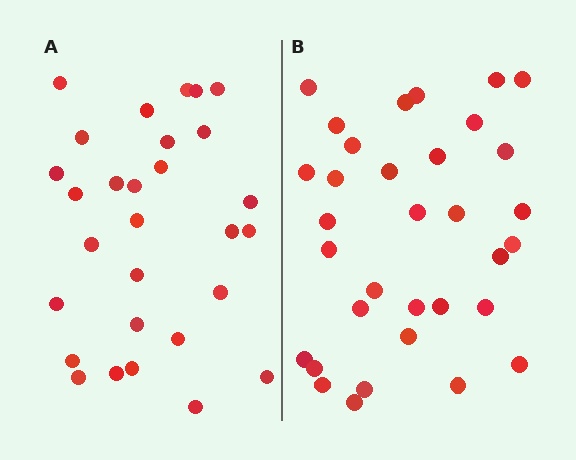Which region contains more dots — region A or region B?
Region B (the right region) has more dots.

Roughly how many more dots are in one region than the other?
Region B has about 4 more dots than region A.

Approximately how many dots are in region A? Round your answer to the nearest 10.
About 30 dots. (The exact count is 29, which rounds to 30.)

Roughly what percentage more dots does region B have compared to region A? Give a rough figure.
About 15% more.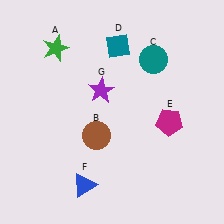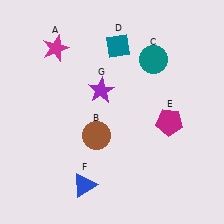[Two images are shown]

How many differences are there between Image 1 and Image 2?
There is 1 difference between the two images.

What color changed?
The star (A) changed from green in Image 1 to magenta in Image 2.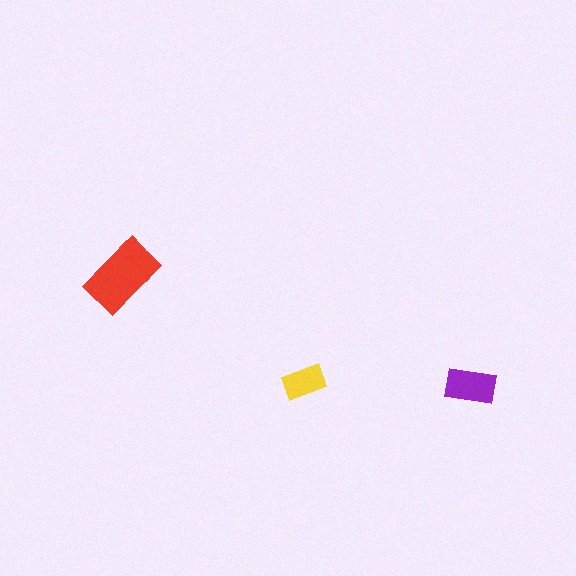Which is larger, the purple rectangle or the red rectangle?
The red one.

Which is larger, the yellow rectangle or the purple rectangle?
The purple one.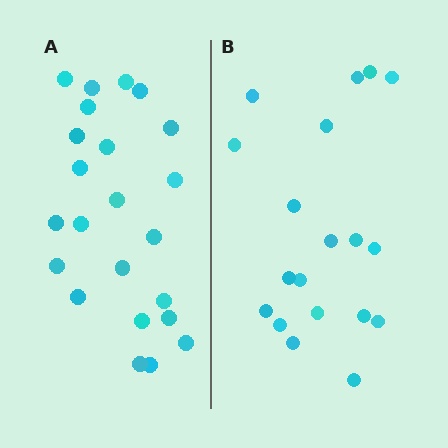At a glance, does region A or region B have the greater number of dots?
Region A (the left region) has more dots.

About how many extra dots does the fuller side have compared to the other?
Region A has about 4 more dots than region B.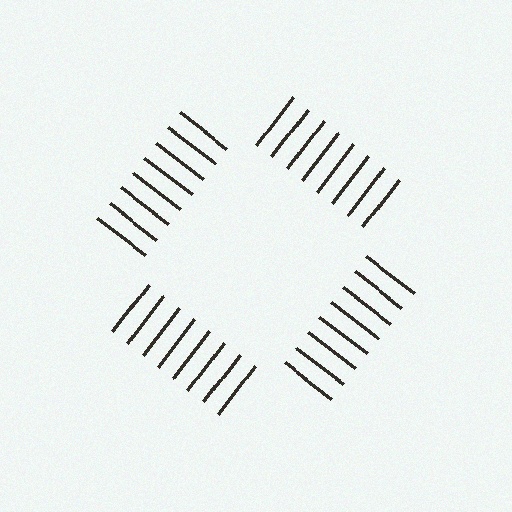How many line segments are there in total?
32 — 8 along each of the 4 edges.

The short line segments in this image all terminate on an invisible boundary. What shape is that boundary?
An illusory square — the line segments terminate on its edges but no continuous stroke is drawn.